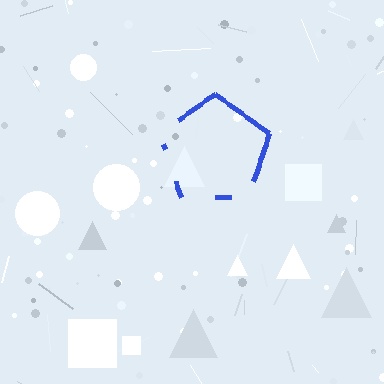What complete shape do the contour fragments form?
The contour fragments form a pentagon.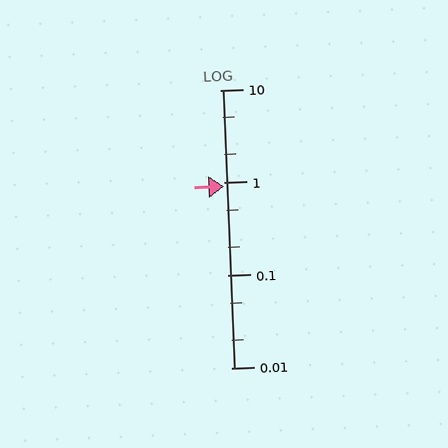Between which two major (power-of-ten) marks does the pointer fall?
The pointer is between 0.1 and 1.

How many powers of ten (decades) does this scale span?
The scale spans 3 decades, from 0.01 to 10.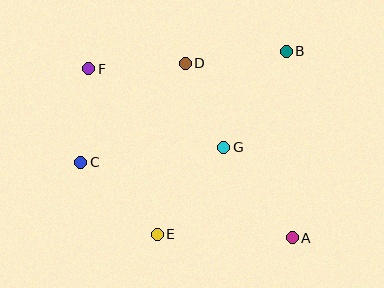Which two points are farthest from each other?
Points A and F are farthest from each other.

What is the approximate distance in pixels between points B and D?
The distance between B and D is approximately 101 pixels.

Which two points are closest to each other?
Points D and G are closest to each other.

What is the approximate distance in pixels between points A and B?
The distance between A and B is approximately 186 pixels.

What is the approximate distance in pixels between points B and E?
The distance between B and E is approximately 224 pixels.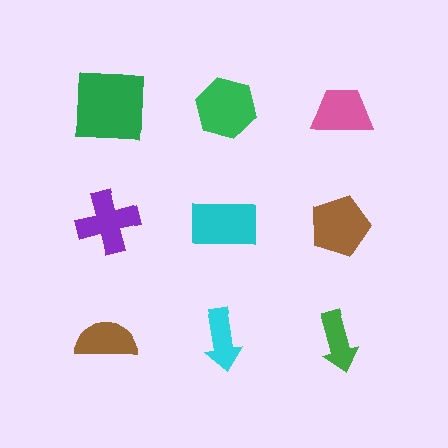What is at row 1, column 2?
A green hexagon.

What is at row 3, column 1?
A brown semicircle.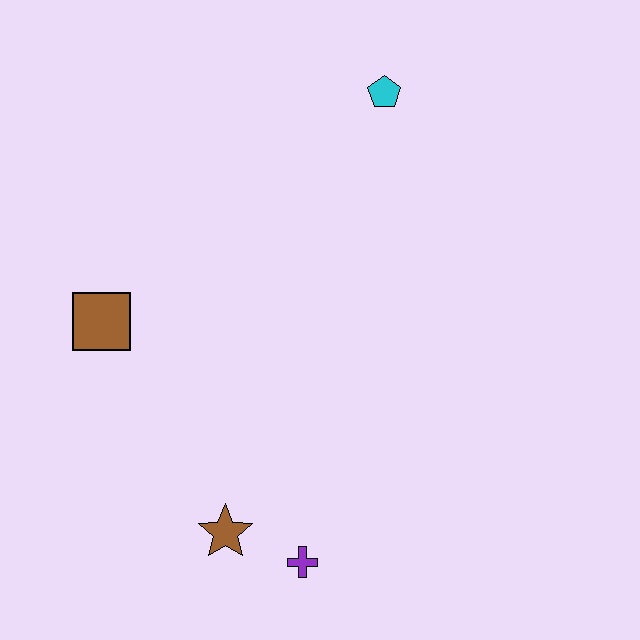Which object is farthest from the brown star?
The cyan pentagon is farthest from the brown star.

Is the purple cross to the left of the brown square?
No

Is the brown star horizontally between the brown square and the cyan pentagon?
Yes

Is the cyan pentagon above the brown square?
Yes